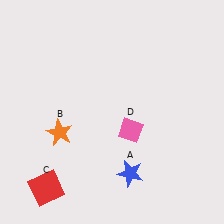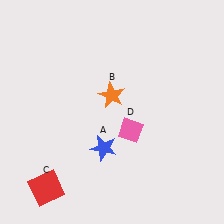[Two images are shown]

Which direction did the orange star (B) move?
The orange star (B) moved right.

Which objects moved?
The objects that moved are: the blue star (A), the orange star (B).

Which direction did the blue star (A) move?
The blue star (A) moved left.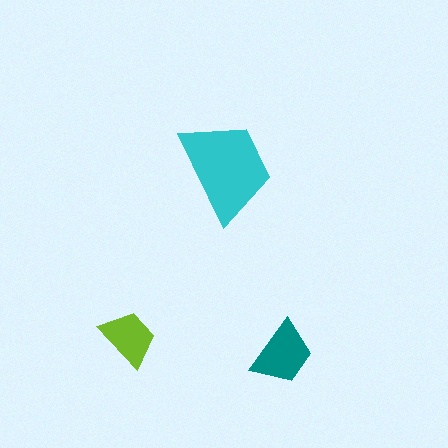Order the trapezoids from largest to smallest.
the cyan one, the teal one, the lime one.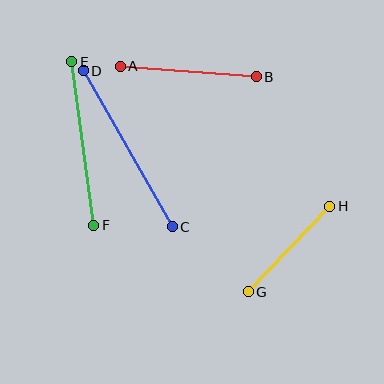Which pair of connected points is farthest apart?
Points C and D are farthest apart.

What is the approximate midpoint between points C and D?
The midpoint is at approximately (128, 149) pixels.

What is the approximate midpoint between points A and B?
The midpoint is at approximately (188, 72) pixels.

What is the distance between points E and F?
The distance is approximately 165 pixels.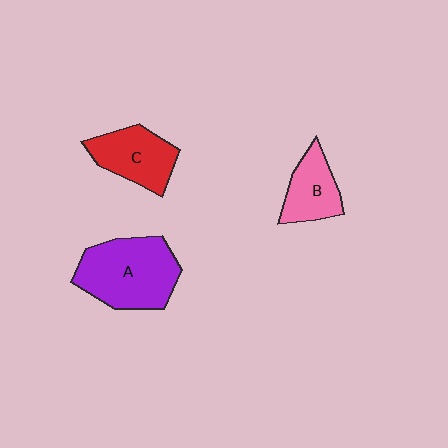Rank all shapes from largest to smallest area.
From largest to smallest: A (purple), C (red), B (pink).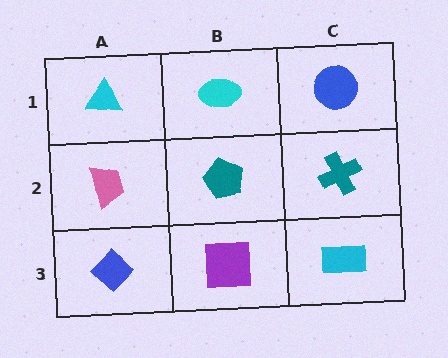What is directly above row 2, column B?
A cyan ellipse.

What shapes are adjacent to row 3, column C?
A teal cross (row 2, column C), a purple square (row 3, column B).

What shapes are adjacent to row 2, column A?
A cyan triangle (row 1, column A), a blue diamond (row 3, column A), a teal pentagon (row 2, column B).